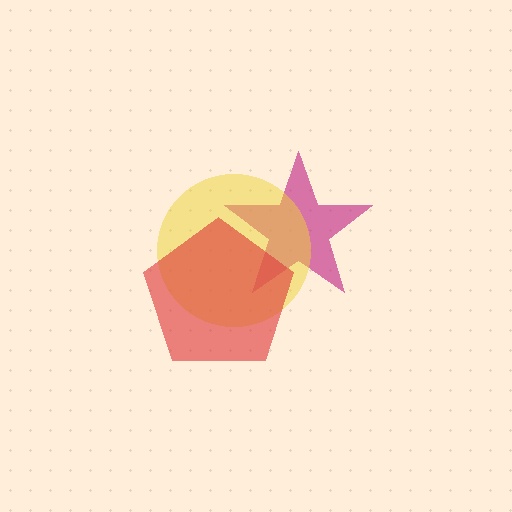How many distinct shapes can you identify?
There are 3 distinct shapes: a magenta star, a yellow circle, a red pentagon.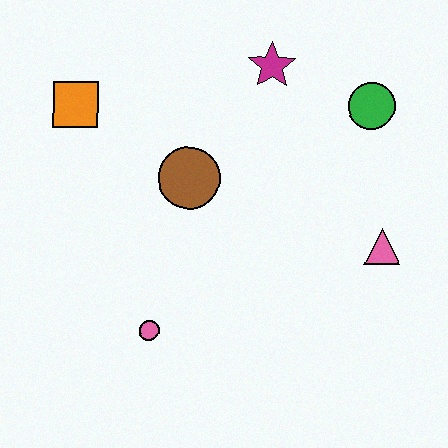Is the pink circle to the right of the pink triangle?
No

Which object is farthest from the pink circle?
The green circle is farthest from the pink circle.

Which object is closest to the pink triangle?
The green circle is closest to the pink triangle.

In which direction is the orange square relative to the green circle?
The orange square is to the left of the green circle.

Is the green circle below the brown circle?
No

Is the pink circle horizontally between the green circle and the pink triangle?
No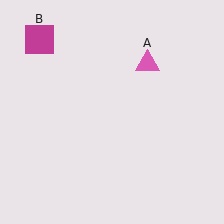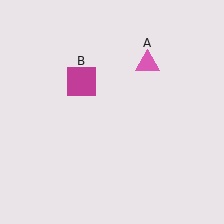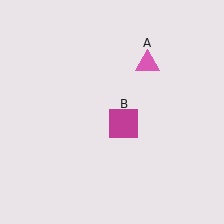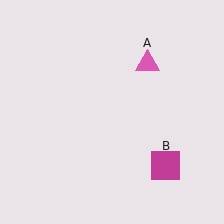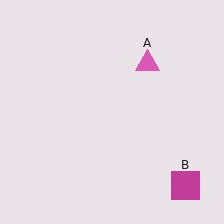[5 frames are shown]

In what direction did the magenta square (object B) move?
The magenta square (object B) moved down and to the right.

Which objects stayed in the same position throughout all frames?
Pink triangle (object A) remained stationary.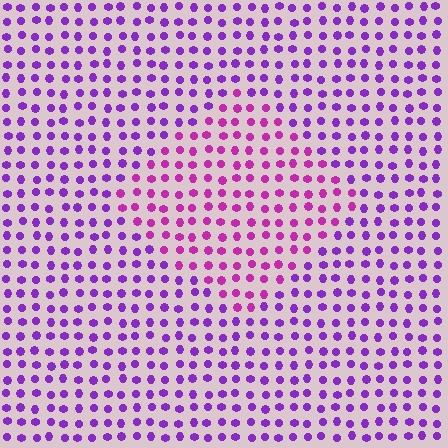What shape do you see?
I see a diamond.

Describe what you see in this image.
The image is filled with small purple elements in a uniform arrangement. A diamond-shaped region is visible where the elements are tinted to a slightly different hue, forming a subtle color boundary.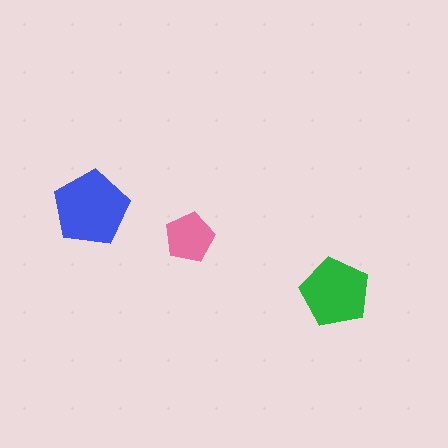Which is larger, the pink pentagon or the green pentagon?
The green one.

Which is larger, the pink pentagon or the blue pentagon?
The blue one.